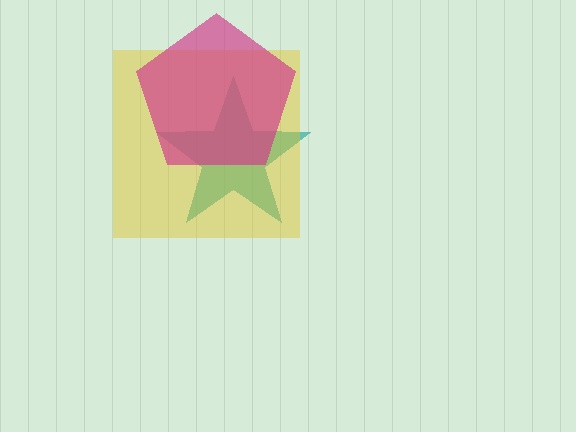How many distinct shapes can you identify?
There are 3 distinct shapes: a teal star, a yellow square, a magenta pentagon.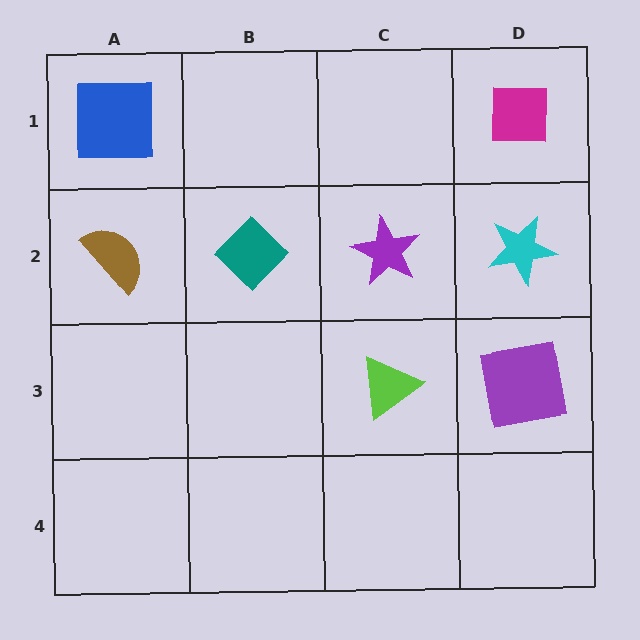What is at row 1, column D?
A magenta square.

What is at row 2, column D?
A cyan star.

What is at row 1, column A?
A blue square.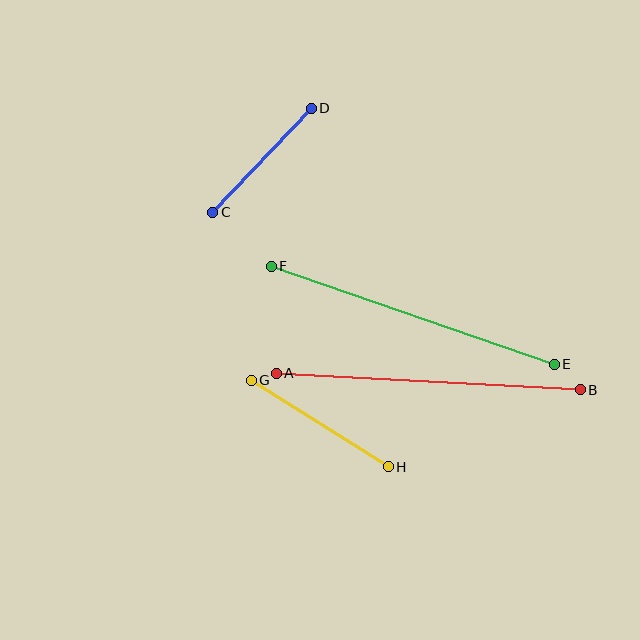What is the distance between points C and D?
The distance is approximately 143 pixels.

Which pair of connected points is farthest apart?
Points A and B are farthest apart.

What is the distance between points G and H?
The distance is approximately 162 pixels.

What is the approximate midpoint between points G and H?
The midpoint is at approximately (320, 423) pixels.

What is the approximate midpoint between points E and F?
The midpoint is at approximately (413, 315) pixels.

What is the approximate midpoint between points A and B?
The midpoint is at approximately (428, 382) pixels.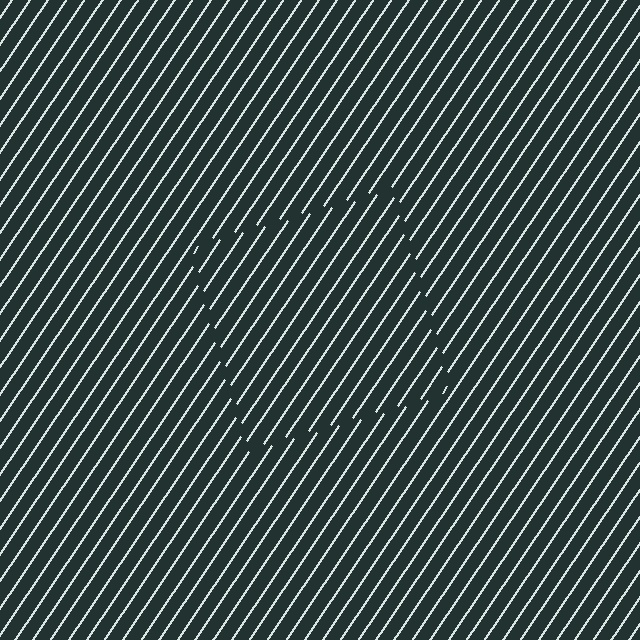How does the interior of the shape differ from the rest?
The interior of the shape contains the same grating, shifted by half a period — the contour is defined by the phase discontinuity where line-ends from the inner and outer gratings abut.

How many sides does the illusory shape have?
4 sides — the line-ends trace a square.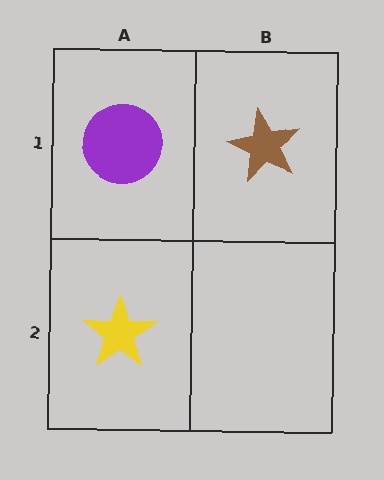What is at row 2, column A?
A yellow star.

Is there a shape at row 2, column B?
No, that cell is empty.